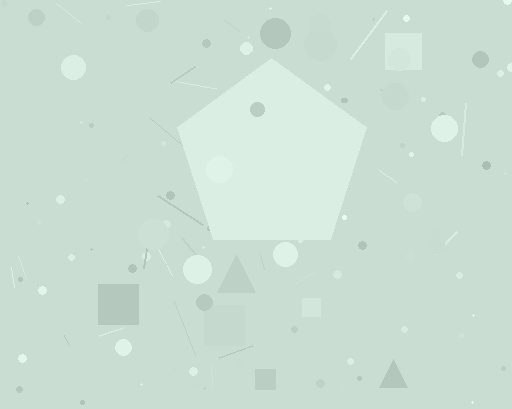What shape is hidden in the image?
A pentagon is hidden in the image.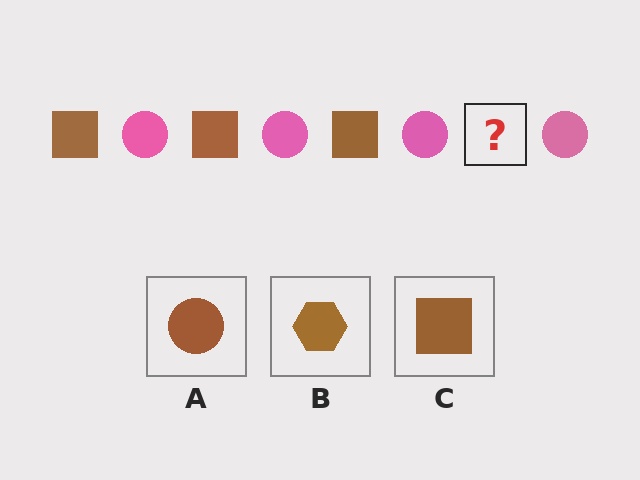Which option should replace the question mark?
Option C.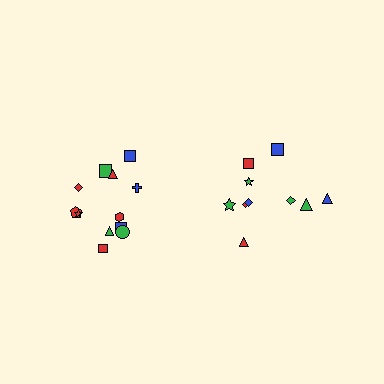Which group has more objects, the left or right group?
The left group.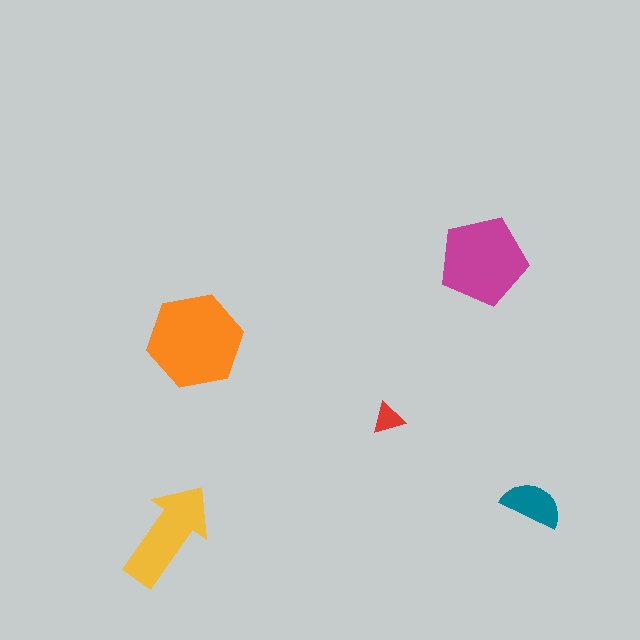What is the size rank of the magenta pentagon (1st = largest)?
2nd.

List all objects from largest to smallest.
The orange hexagon, the magenta pentagon, the yellow arrow, the teal semicircle, the red triangle.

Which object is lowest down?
The yellow arrow is bottommost.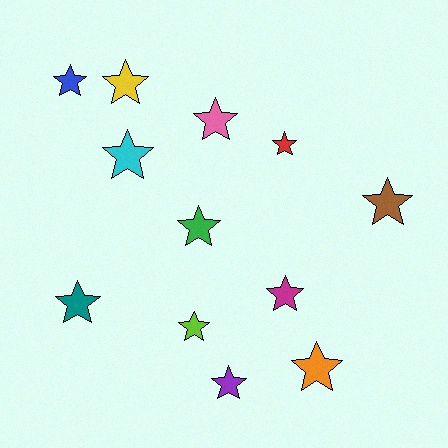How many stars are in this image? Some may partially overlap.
There are 12 stars.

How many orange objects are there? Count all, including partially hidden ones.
There is 1 orange object.